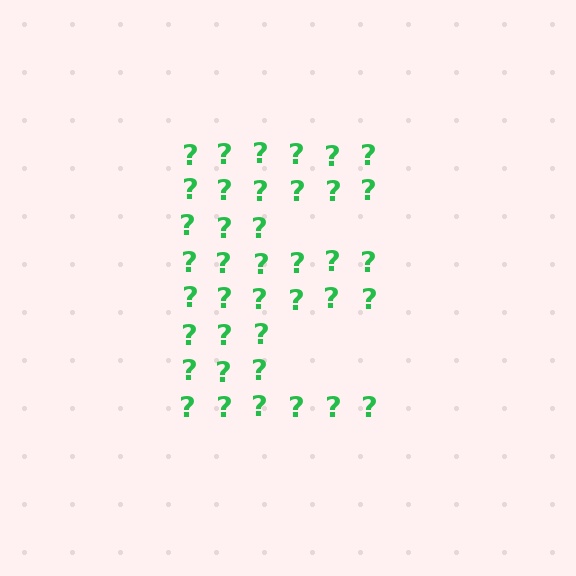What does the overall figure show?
The overall figure shows the letter E.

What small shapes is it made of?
It is made of small question marks.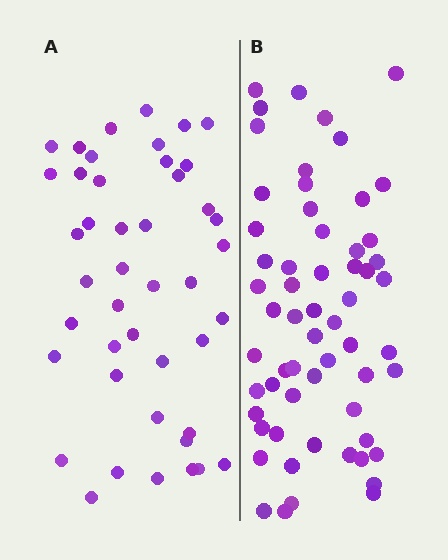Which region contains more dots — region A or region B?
Region B (the right region) has more dots.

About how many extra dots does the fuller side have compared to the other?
Region B has approximately 15 more dots than region A.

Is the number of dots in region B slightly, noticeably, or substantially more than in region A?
Region B has noticeably more, but not dramatically so. The ratio is roughly 1.4 to 1.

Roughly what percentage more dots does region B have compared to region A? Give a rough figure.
About 35% more.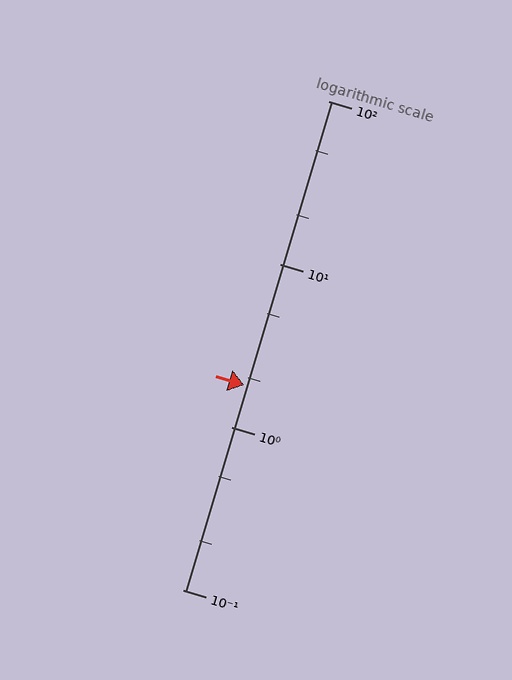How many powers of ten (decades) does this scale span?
The scale spans 3 decades, from 0.1 to 100.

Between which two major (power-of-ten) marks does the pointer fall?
The pointer is between 1 and 10.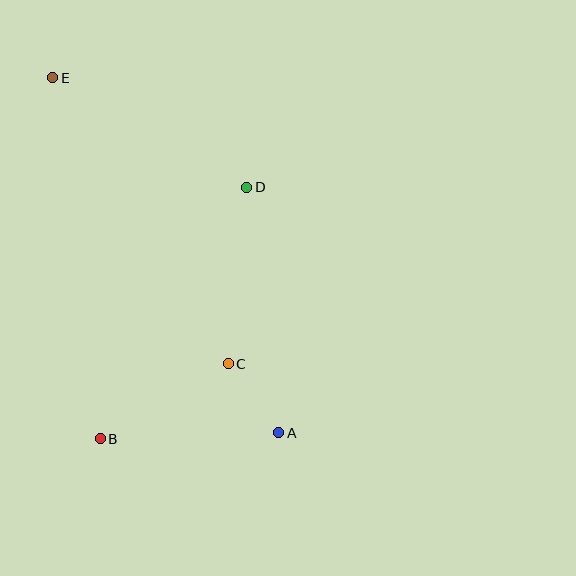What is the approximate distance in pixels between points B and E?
The distance between B and E is approximately 364 pixels.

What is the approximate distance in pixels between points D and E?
The distance between D and E is approximately 223 pixels.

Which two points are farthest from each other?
Points A and E are farthest from each other.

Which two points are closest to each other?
Points A and C are closest to each other.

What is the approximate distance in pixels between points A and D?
The distance between A and D is approximately 247 pixels.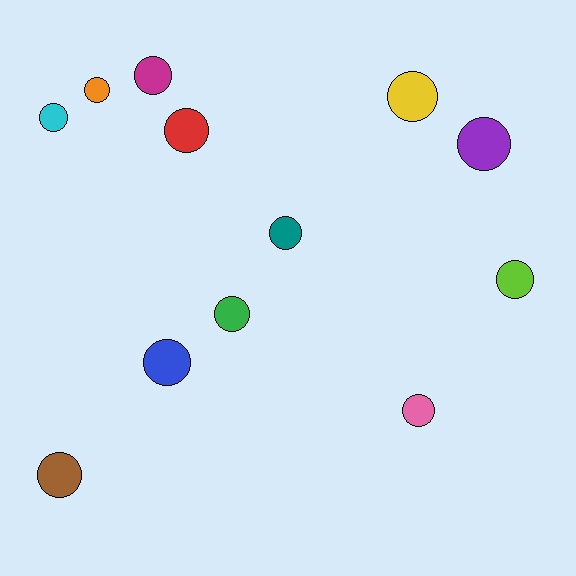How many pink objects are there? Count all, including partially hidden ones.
There is 1 pink object.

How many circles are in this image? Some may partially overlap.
There are 12 circles.